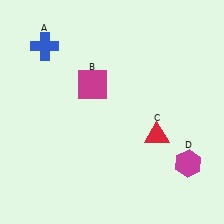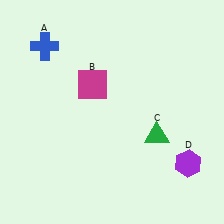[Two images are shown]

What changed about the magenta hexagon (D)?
In Image 1, D is magenta. In Image 2, it changed to purple.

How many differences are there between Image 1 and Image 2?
There are 2 differences between the two images.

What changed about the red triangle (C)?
In Image 1, C is red. In Image 2, it changed to green.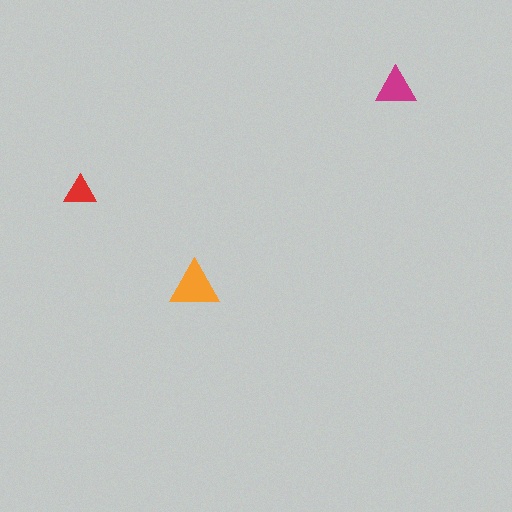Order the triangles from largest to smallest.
the orange one, the magenta one, the red one.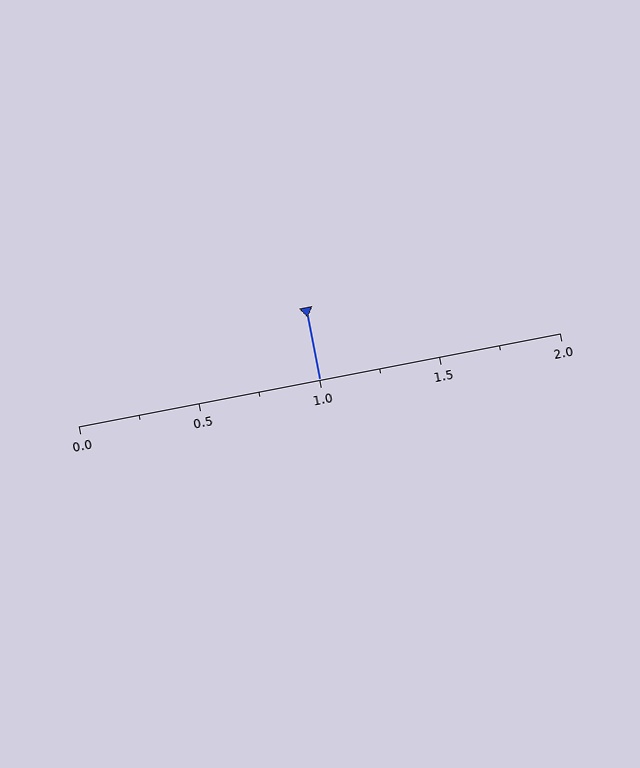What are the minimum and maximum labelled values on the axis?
The axis runs from 0.0 to 2.0.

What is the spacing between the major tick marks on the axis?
The major ticks are spaced 0.5 apart.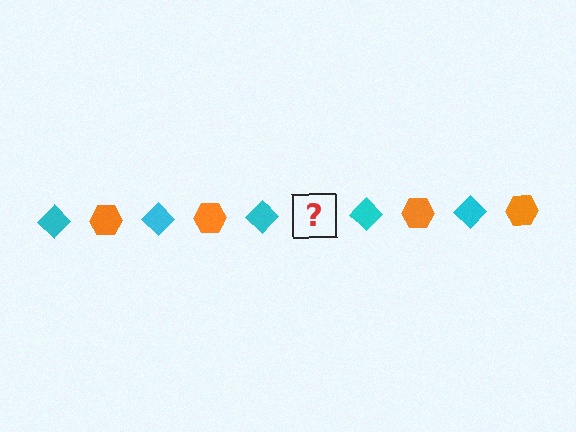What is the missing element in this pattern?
The missing element is an orange hexagon.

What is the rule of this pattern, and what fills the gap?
The rule is that the pattern alternates between cyan diamond and orange hexagon. The gap should be filled with an orange hexagon.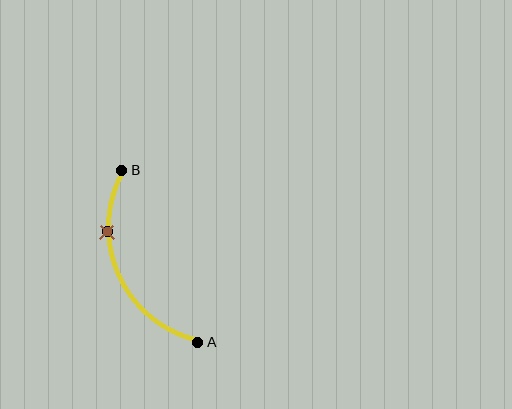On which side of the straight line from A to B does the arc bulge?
The arc bulges to the left of the straight line connecting A and B.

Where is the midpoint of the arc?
The arc midpoint is the point on the curve farthest from the straight line joining A and B. It sits to the left of that line.